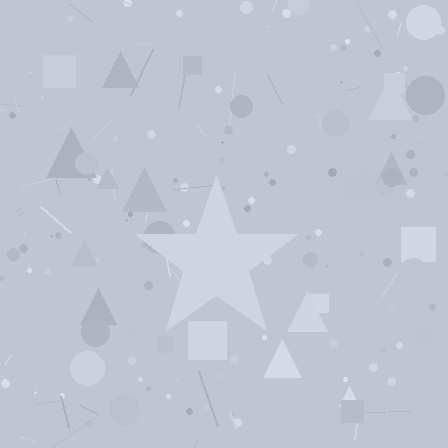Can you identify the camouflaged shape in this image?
The camouflaged shape is a star.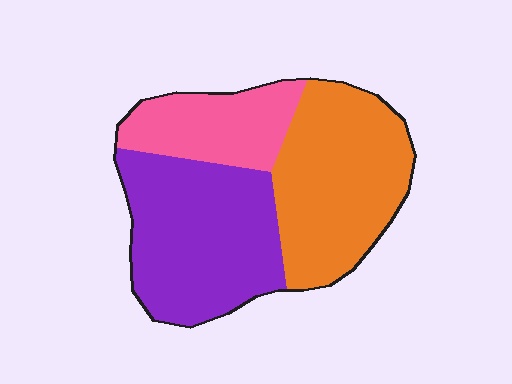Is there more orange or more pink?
Orange.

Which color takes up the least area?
Pink, at roughly 20%.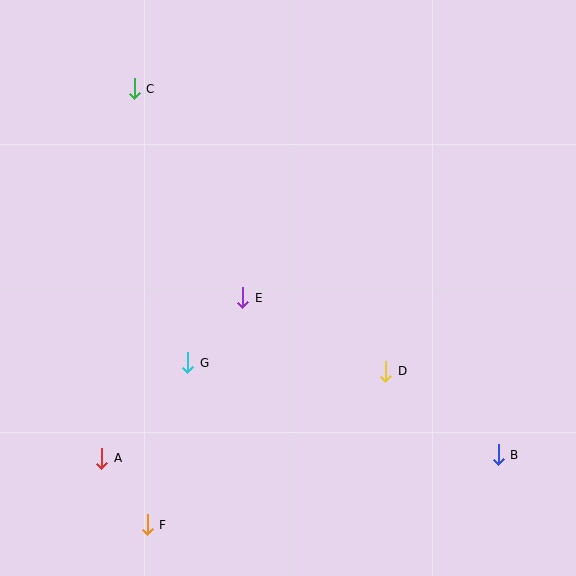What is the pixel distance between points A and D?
The distance between A and D is 297 pixels.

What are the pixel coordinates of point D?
Point D is at (386, 371).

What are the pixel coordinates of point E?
Point E is at (243, 298).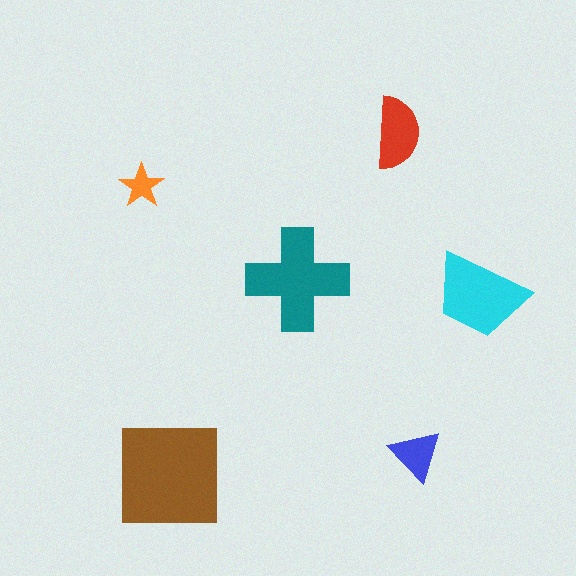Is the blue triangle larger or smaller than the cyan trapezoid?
Smaller.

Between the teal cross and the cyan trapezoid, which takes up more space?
The teal cross.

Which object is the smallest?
The orange star.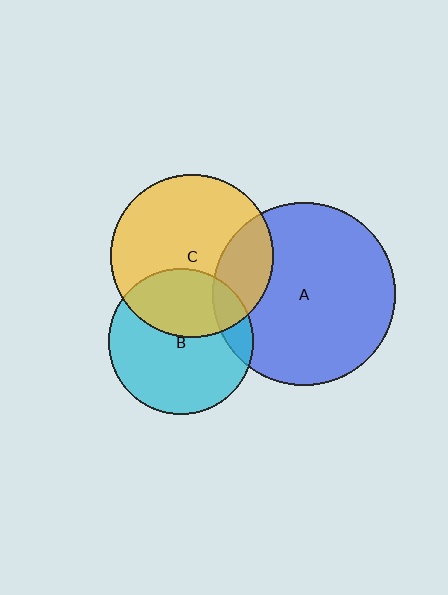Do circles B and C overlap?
Yes.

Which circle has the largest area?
Circle A (blue).